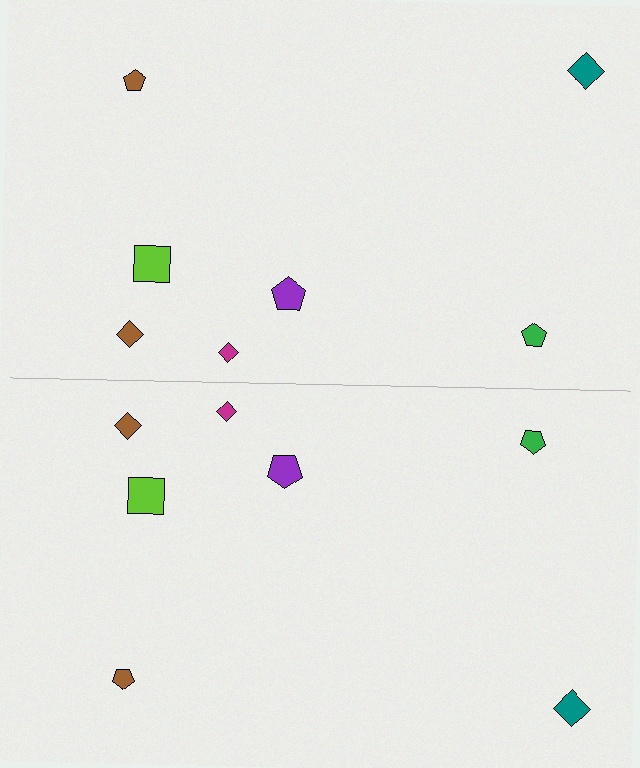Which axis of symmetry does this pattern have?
The pattern has a horizontal axis of symmetry running through the center of the image.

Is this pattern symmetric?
Yes, this pattern has bilateral (reflection) symmetry.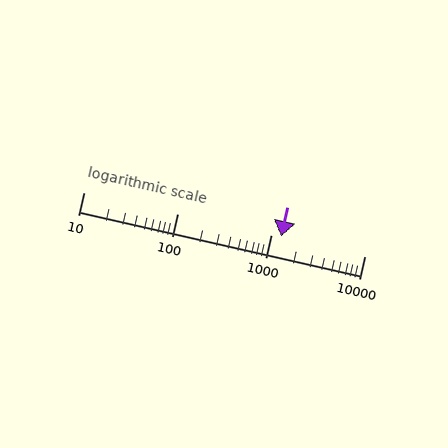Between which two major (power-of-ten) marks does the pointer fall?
The pointer is between 1000 and 10000.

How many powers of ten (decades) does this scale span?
The scale spans 3 decades, from 10 to 10000.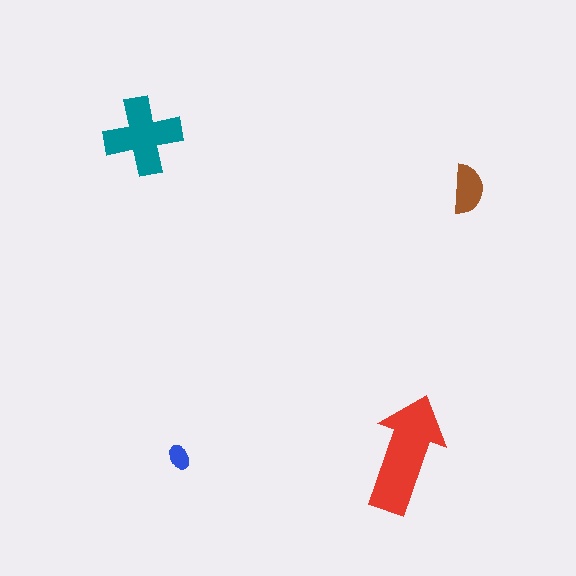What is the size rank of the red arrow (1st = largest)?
1st.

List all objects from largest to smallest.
The red arrow, the teal cross, the brown semicircle, the blue ellipse.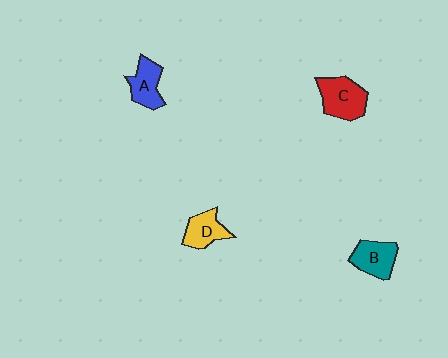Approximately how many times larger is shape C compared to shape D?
Approximately 1.4 times.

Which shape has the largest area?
Shape C (red).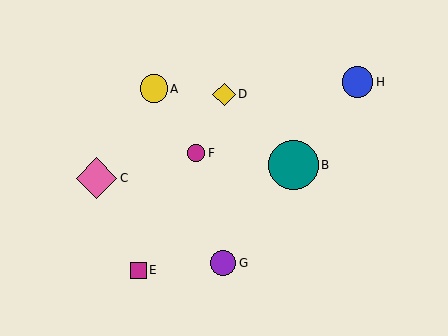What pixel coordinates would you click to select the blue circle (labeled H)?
Click at (357, 82) to select the blue circle H.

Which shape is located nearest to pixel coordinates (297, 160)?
The teal circle (labeled B) at (294, 165) is nearest to that location.